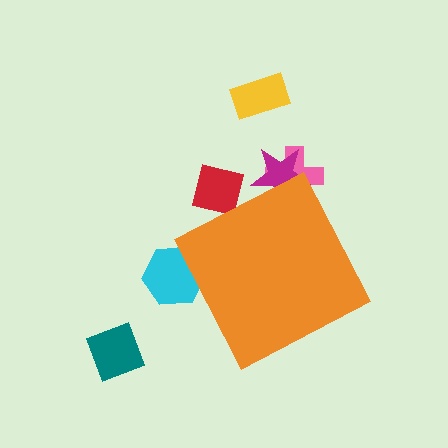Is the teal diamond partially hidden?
No, the teal diamond is fully visible.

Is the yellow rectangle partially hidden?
No, the yellow rectangle is fully visible.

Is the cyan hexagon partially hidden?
Yes, the cyan hexagon is partially hidden behind the orange diamond.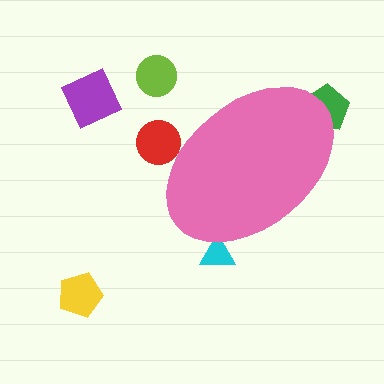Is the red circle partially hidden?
Yes, the red circle is partially hidden behind the pink ellipse.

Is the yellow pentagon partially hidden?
No, the yellow pentagon is fully visible.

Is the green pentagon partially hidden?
Yes, the green pentagon is partially hidden behind the pink ellipse.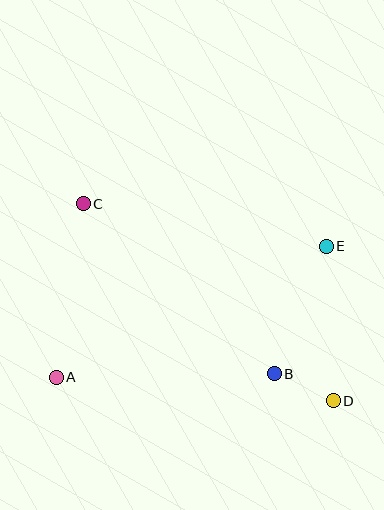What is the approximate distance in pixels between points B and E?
The distance between B and E is approximately 138 pixels.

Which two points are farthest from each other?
Points C and D are farthest from each other.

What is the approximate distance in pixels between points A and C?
The distance between A and C is approximately 175 pixels.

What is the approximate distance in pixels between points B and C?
The distance between B and C is approximately 256 pixels.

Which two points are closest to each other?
Points B and D are closest to each other.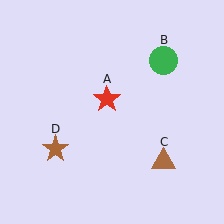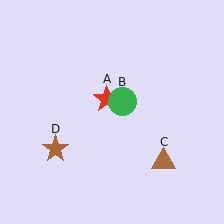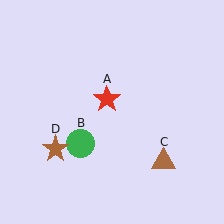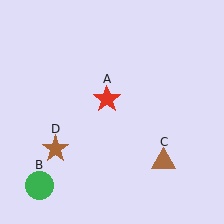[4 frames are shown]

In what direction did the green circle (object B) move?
The green circle (object B) moved down and to the left.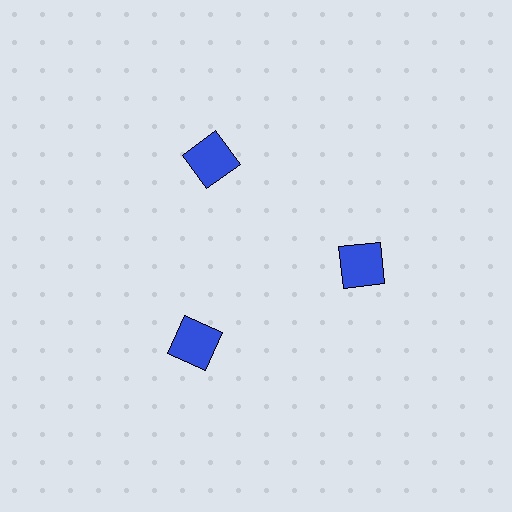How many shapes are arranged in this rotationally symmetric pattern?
There are 3 shapes, arranged in 3 groups of 1.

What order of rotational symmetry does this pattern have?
This pattern has 3-fold rotational symmetry.